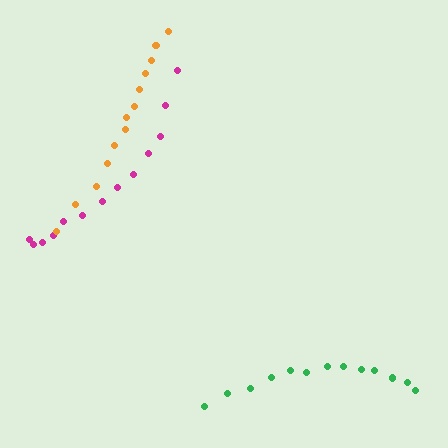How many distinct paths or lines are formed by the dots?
There are 3 distinct paths.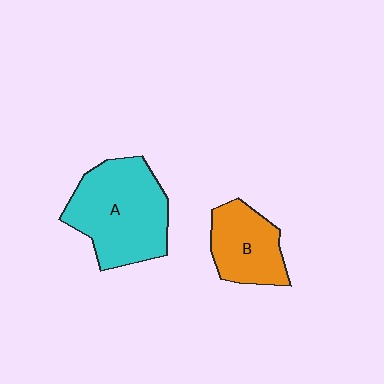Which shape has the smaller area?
Shape B (orange).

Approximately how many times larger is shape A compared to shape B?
Approximately 1.7 times.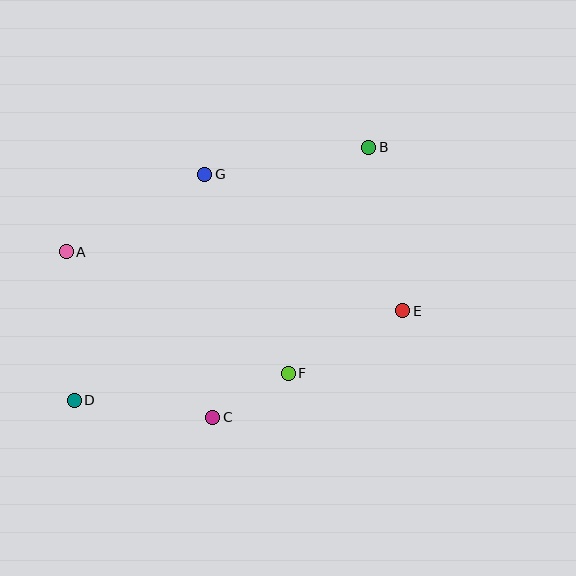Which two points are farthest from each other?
Points B and D are farthest from each other.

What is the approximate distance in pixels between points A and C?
The distance between A and C is approximately 221 pixels.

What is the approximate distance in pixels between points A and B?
The distance between A and B is approximately 320 pixels.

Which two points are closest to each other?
Points C and F are closest to each other.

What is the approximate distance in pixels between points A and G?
The distance between A and G is approximately 159 pixels.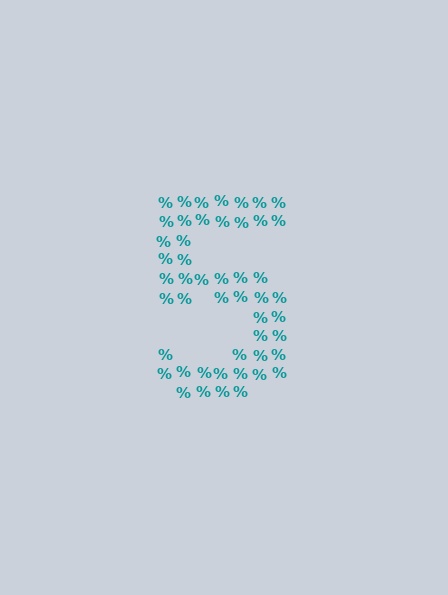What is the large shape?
The large shape is the digit 5.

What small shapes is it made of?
It is made of small percent signs.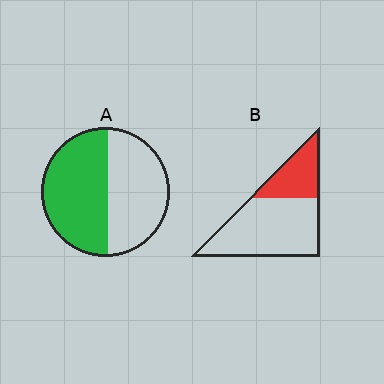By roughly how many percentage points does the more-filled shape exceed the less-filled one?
By roughly 20 percentage points (A over B).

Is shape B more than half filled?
No.